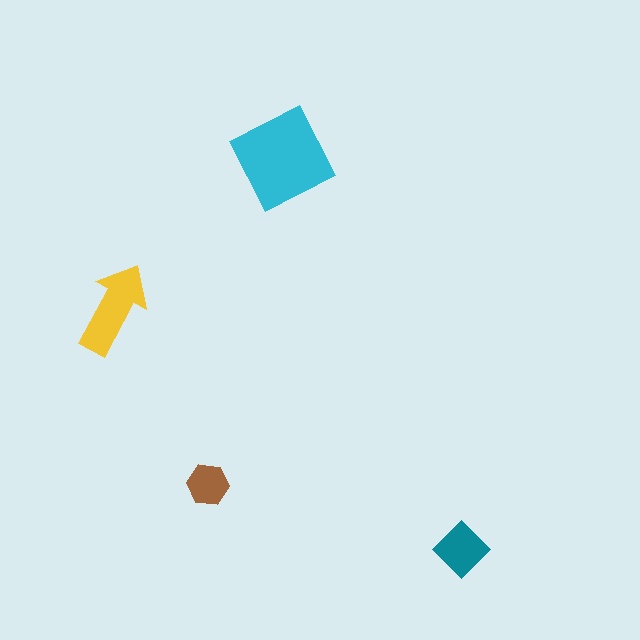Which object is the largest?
The cyan square.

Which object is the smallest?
The brown hexagon.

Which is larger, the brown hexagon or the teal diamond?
The teal diamond.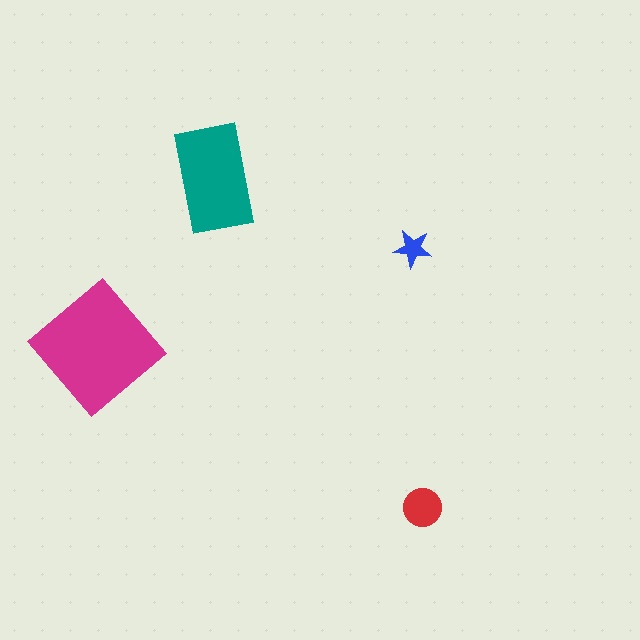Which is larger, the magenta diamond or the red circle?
The magenta diamond.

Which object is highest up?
The teal rectangle is topmost.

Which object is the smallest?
The blue star.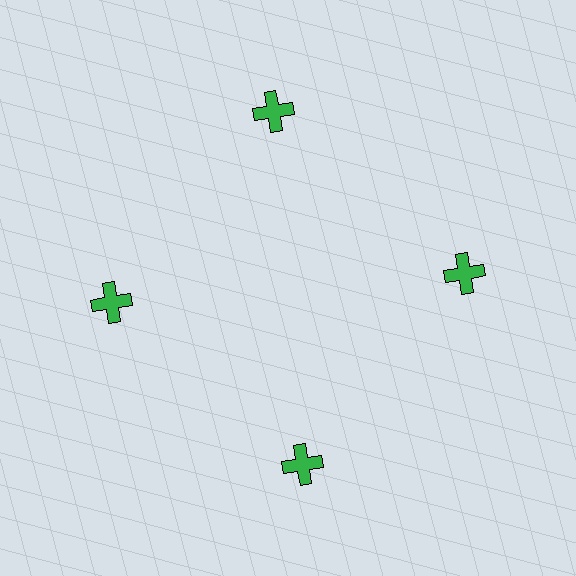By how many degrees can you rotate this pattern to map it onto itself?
The pattern maps onto itself every 90 degrees of rotation.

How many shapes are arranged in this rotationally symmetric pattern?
There are 4 shapes, arranged in 4 groups of 1.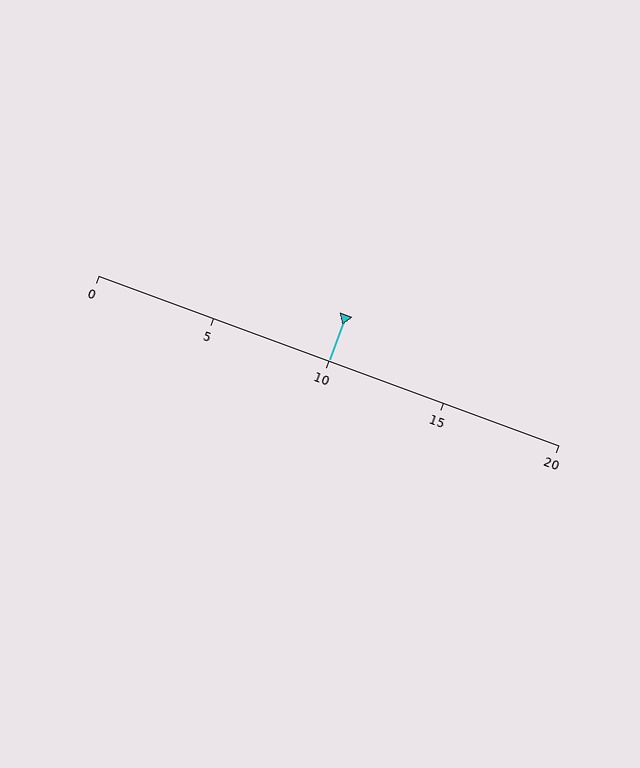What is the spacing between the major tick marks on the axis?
The major ticks are spaced 5 apart.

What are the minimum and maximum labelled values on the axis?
The axis runs from 0 to 20.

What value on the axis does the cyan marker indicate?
The marker indicates approximately 10.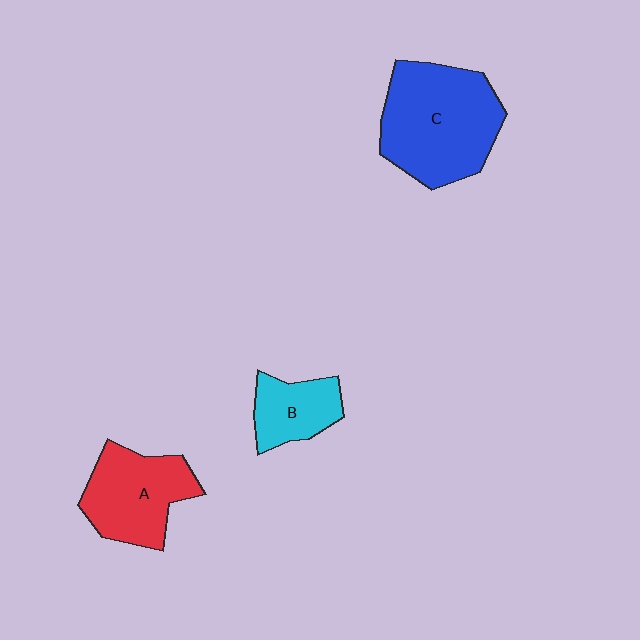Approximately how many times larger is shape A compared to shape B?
Approximately 1.6 times.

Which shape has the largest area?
Shape C (blue).